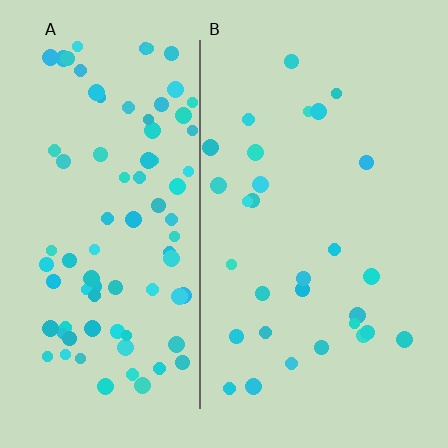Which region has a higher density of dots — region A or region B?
A (the left).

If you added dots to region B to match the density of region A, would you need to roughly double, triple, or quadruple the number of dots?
Approximately triple.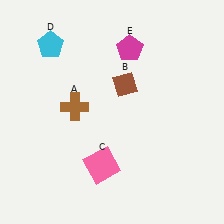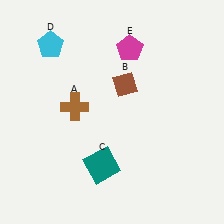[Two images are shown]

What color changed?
The square (C) changed from pink in Image 1 to teal in Image 2.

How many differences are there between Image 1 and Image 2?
There is 1 difference between the two images.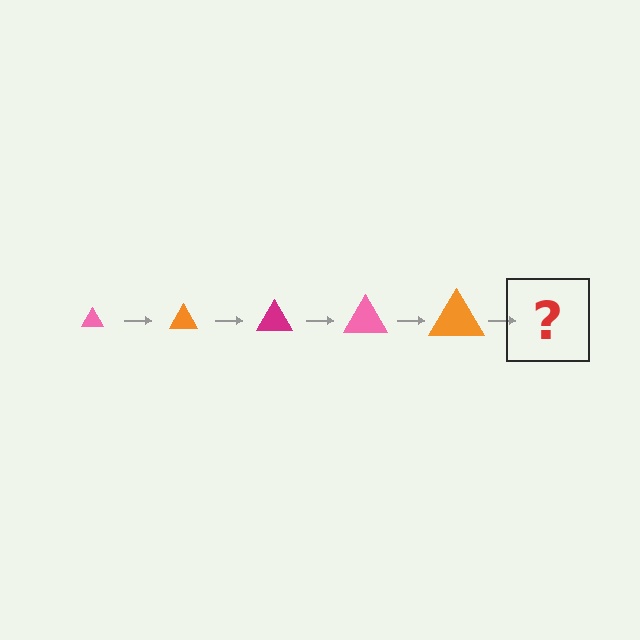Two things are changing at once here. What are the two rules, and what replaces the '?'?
The two rules are that the triangle grows larger each step and the color cycles through pink, orange, and magenta. The '?' should be a magenta triangle, larger than the previous one.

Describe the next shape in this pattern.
It should be a magenta triangle, larger than the previous one.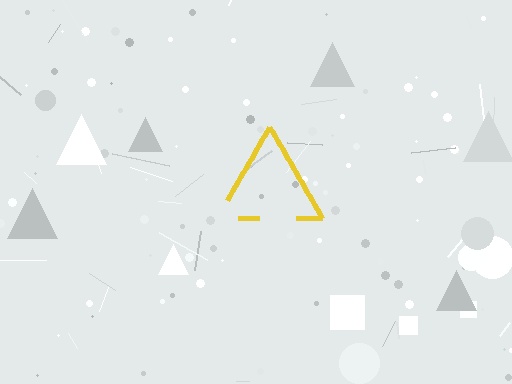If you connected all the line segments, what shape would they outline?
They would outline a triangle.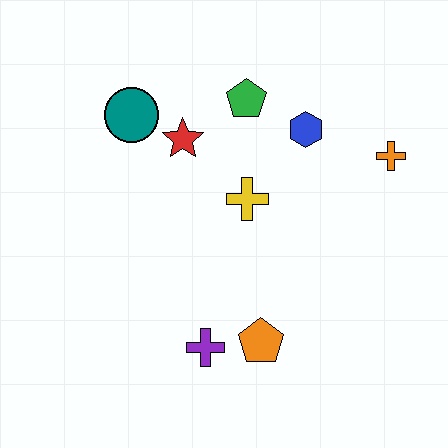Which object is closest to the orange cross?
The blue hexagon is closest to the orange cross.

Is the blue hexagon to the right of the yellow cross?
Yes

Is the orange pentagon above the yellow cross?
No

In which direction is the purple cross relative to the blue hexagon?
The purple cross is below the blue hexagon.